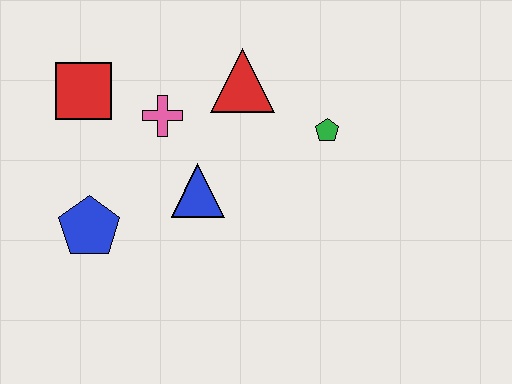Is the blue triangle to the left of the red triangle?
Yes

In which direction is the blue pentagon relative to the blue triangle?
The blue pentagon is to the left of the blue triangle.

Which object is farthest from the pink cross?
The green pentagon is farthest from the pink cross.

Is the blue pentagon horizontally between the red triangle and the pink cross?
No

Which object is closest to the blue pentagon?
The blue triangle is closest to the blue pentagon.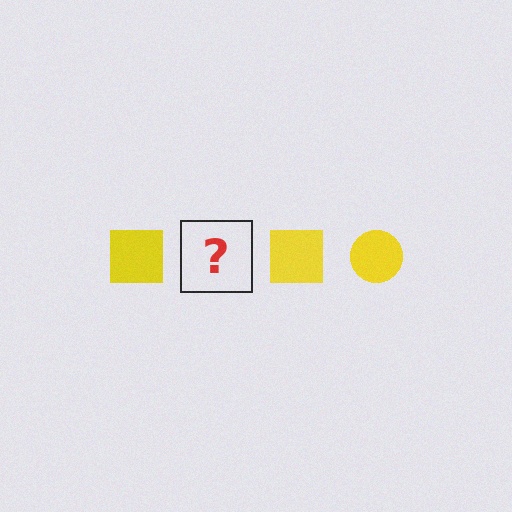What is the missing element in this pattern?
The missing element is a yellow circle.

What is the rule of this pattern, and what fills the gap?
The rule is that the pattern cycles through square, circle shapes in yellow. The gap should be filled with a yellow circle.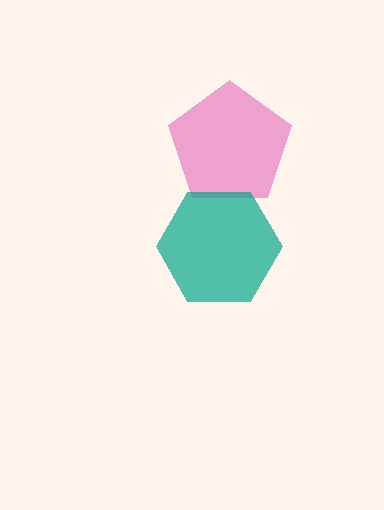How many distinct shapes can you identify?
There are 2 distinct shapes: a pink pentagon, a teal hexagon.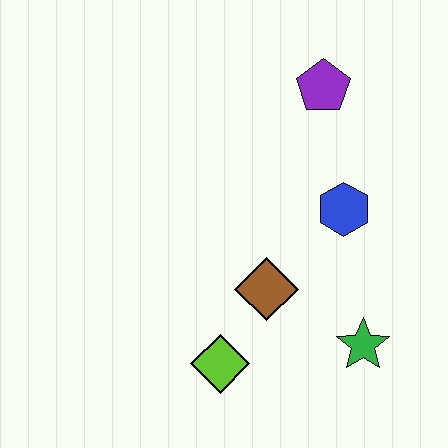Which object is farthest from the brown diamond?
The purple pentagon is farthest from the brown diamond.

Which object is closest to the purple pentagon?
The blue hexagon is closest to the purple pentagon.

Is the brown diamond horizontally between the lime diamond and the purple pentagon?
Yes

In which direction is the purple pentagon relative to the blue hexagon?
The purple pentagon is above the blue hexagon.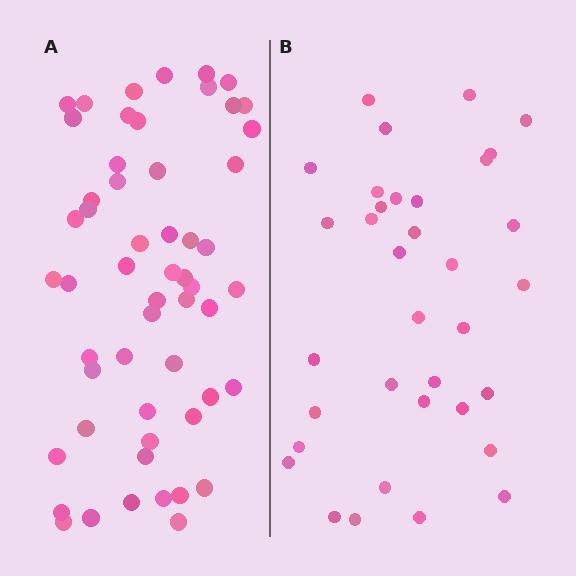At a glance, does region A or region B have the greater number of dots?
Region A (the left region) has more dots.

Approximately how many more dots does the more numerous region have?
Region A has approximately 20 more dots than region B.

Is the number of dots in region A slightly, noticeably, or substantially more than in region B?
Region A has substantially more. The ratio is roughly 1.6 to 1.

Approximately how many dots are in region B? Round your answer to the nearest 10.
About 40 dots. (The exact count is 35, which rounds to 40.)